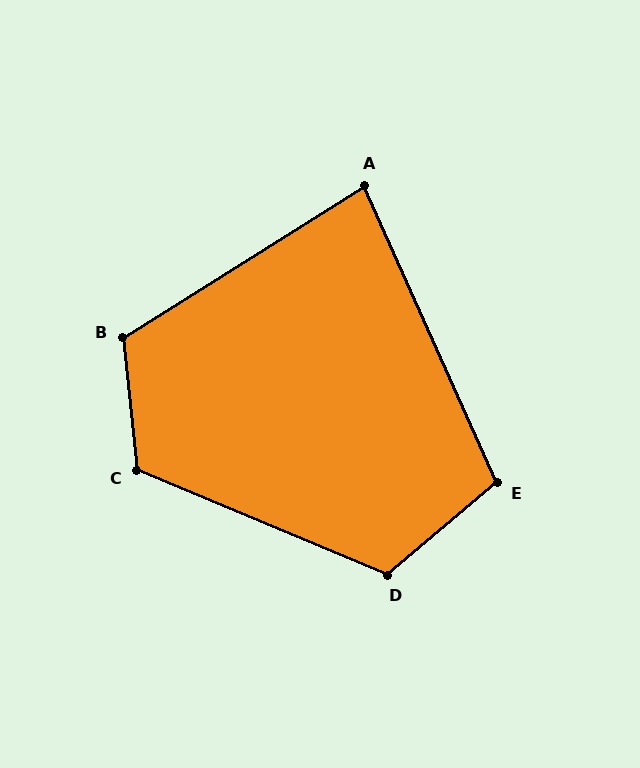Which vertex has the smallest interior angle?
A, at approximately 82 degrees.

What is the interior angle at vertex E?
Approximately 106 degrees (obtuse).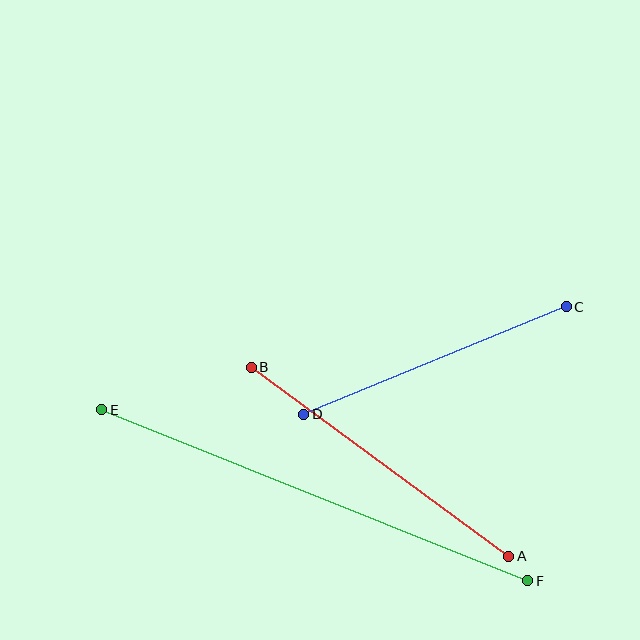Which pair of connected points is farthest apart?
Points E and F are farthest apart.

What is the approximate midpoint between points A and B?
The midpoint is at approximately (380, 462) pixels.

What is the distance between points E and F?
The distance is approximately 459 pixels.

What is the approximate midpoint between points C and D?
The midpoint is at approximately (435, 360) pixels.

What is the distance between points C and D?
The distance is approximately 284 pixels.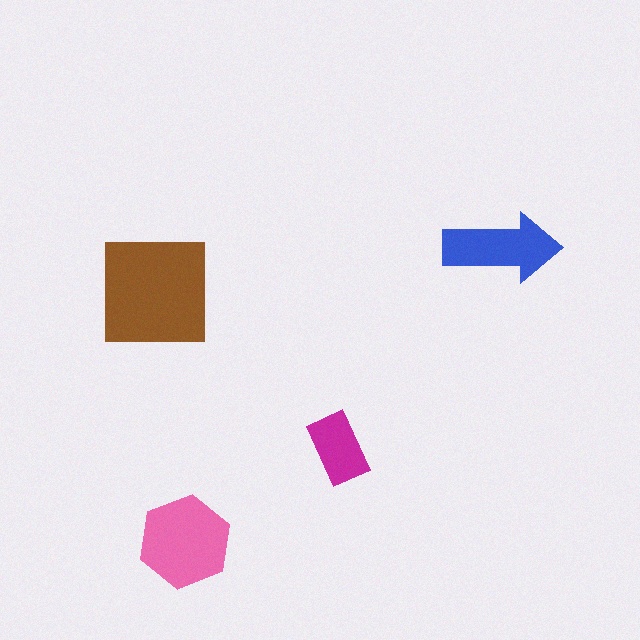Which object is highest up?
The blue arrow is topmost.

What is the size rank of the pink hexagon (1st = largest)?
2nd.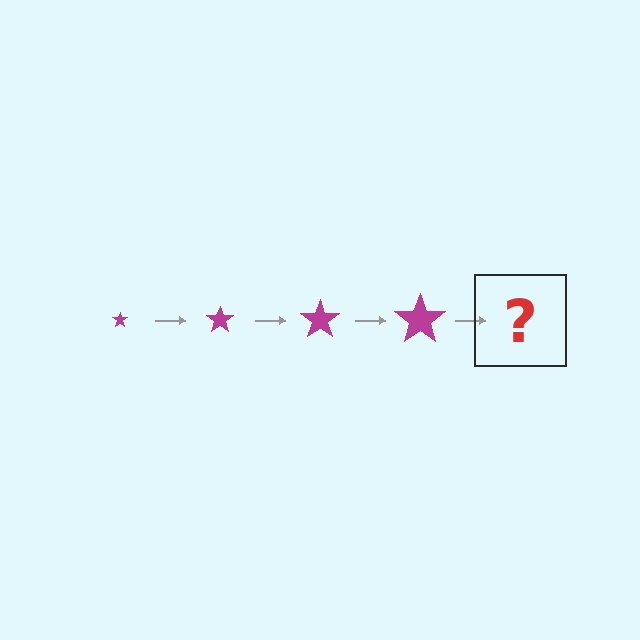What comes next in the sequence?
The next element should be a magenta star, larger than the previous one.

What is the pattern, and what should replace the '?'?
The pattern is that the star gets progressively larger each step. The '?' should be a magenta star, larger than the previous one.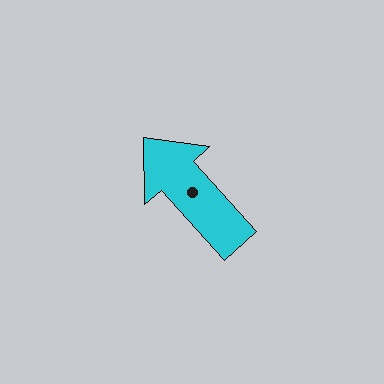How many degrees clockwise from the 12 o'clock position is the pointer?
Approximately 318 degrees.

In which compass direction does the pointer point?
Northwest.